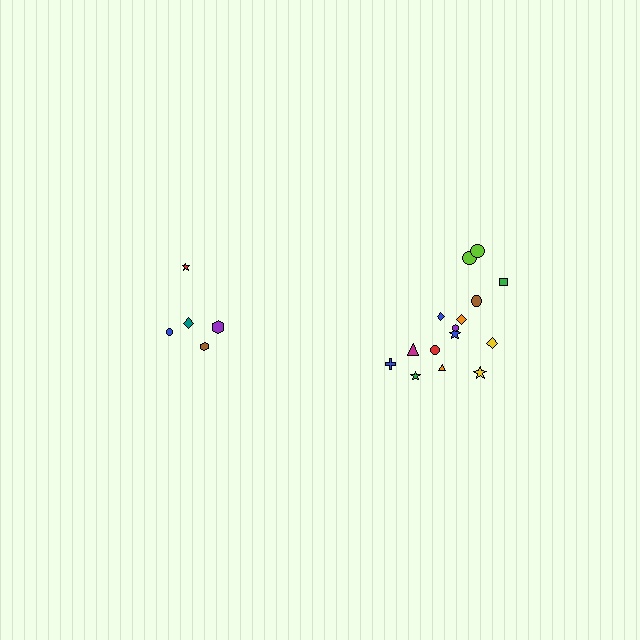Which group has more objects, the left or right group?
The right group.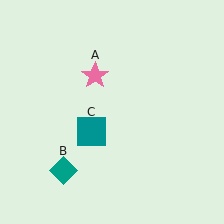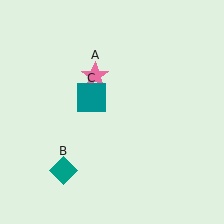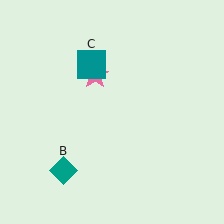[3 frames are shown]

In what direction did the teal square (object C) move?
The teal square (object C) moved up.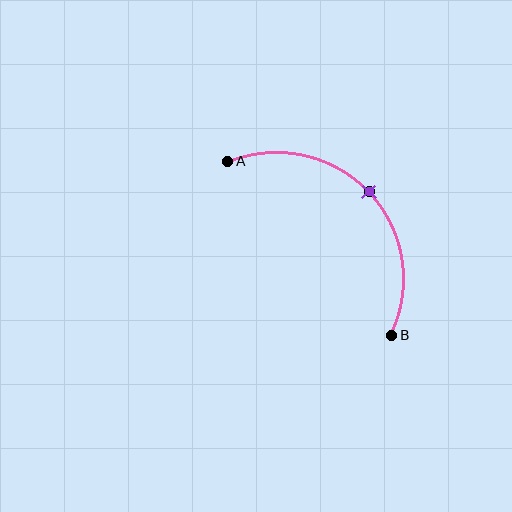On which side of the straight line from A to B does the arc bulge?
The arc bulges above and to the right of the straight line connecting A and B.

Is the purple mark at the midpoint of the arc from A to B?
Yes. The purple mark lies on the arc at equal arc-length from both A and B — it is the arc midpoint.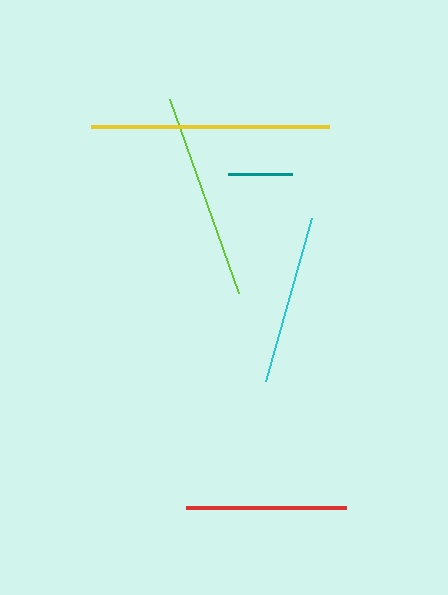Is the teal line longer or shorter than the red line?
The red line is longer than the teal line.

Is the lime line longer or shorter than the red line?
The lime line is longer than the red line.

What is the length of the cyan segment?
The cyan segment is approximately 169 pixels long.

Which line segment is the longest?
The yellow line is the longest at approximately 238 pixels.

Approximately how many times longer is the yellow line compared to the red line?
The yellow line is approximately 1.5 times the length of the red line.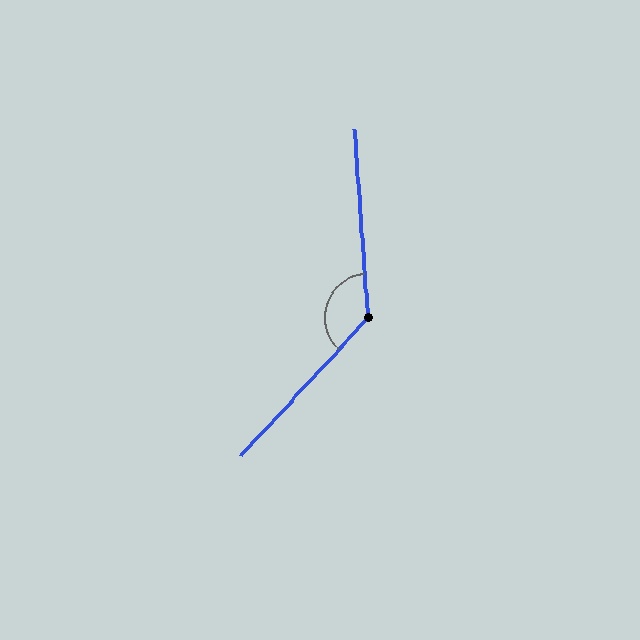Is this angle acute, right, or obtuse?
It is obtuse.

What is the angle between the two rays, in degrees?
Approximately 133 degrees.